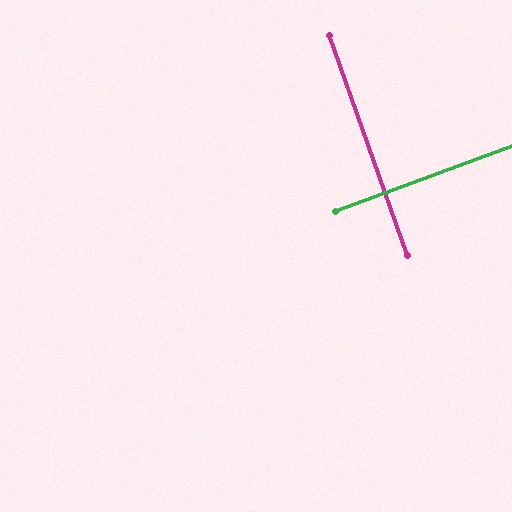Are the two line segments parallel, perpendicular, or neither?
Perpendicular — they meet at approximately 89°.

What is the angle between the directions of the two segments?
Approximately 89 degrees.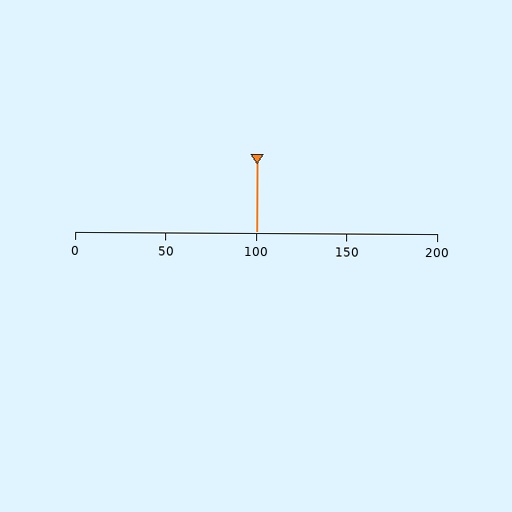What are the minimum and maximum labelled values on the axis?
The axis runs from 0 to 200.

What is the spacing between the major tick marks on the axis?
The major ticks are spaced 50 apart.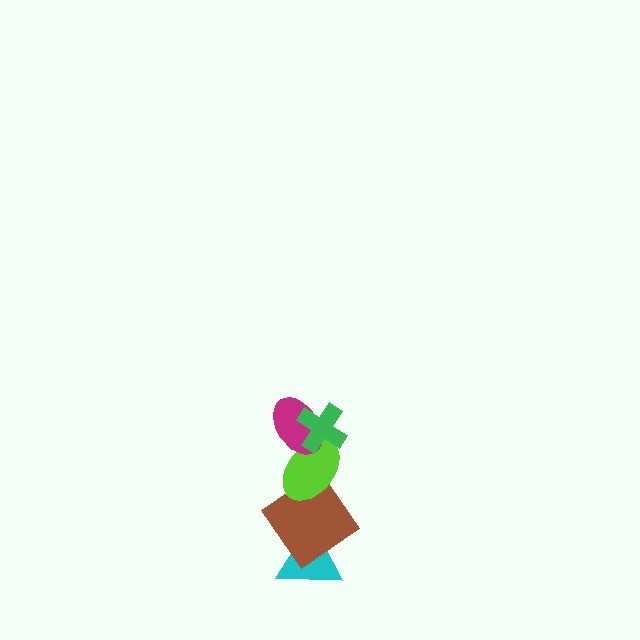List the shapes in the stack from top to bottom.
From top to bottom: the green cross, the magenta ellipse, the lime ellipse, the brown diamond, the cyan triangle.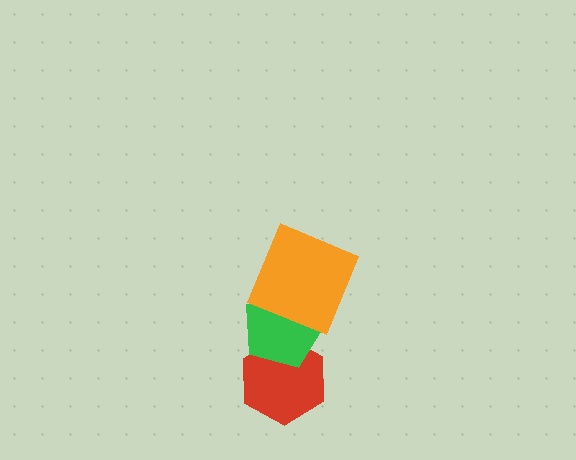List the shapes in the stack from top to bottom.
From top to bottom: the orange square, the green pentagon, the red hexagon.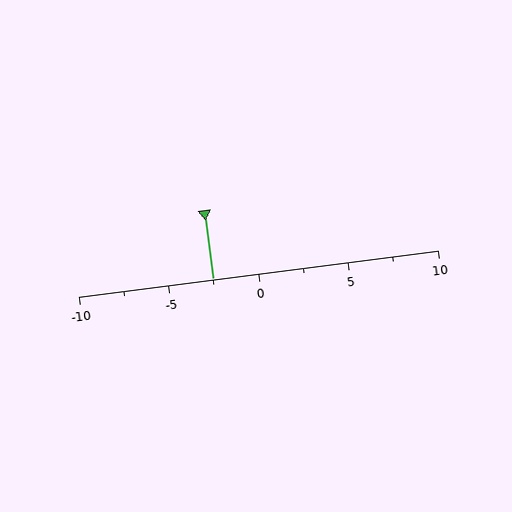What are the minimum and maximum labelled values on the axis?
The axis runs from -10 to 10.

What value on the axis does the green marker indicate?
The marker indicates approximately -2.5.